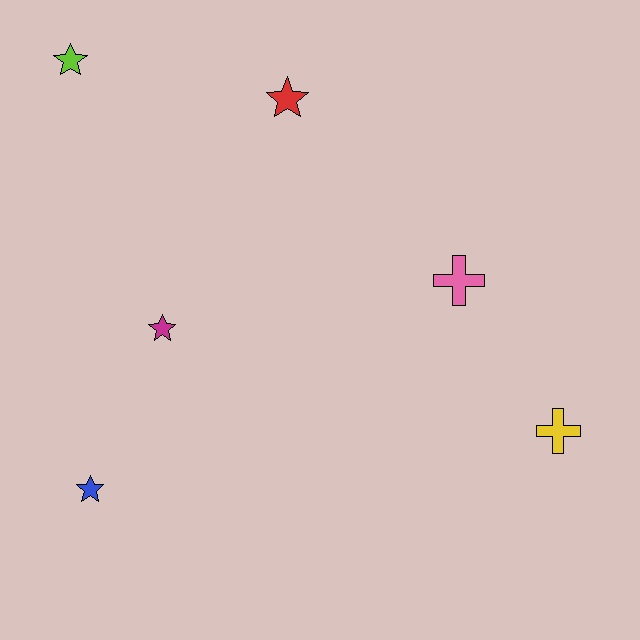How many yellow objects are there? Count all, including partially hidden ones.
There is 1 yellow object.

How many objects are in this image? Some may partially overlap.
There are 6 objects.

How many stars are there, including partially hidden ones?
There are 4 stars.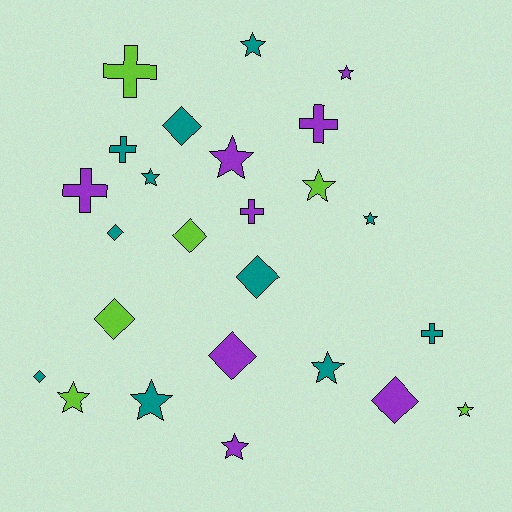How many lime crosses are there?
There is 1 lime cross.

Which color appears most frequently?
Teal, with 11 objects.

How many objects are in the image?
There are 25 objects.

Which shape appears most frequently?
Star, with 11 objects.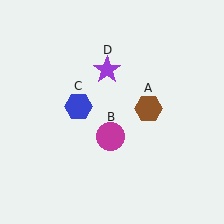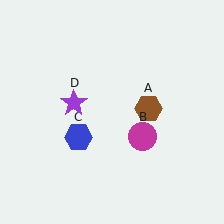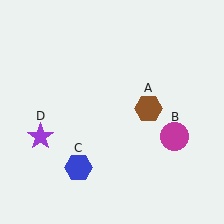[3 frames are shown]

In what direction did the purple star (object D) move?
The purple star (object D) moved down and to the left.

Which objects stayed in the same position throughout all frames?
Brown hexagon (object A) remained stationary.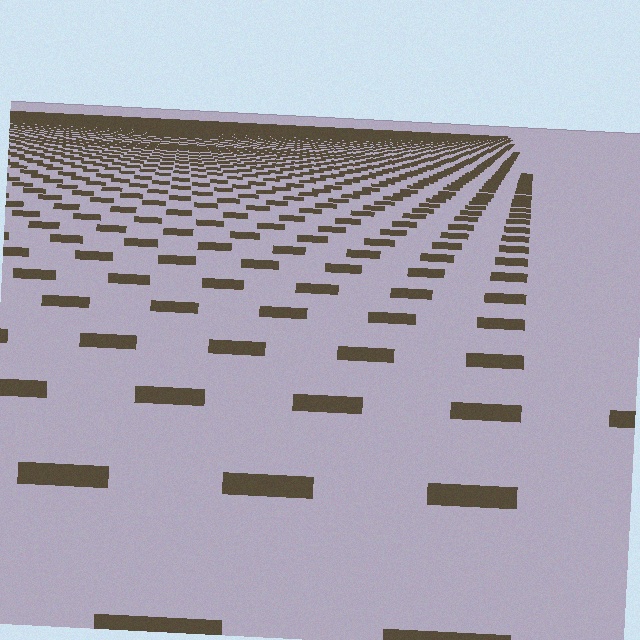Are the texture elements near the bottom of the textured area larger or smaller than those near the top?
Larger. Near the bottom, elements are closer to the viewer and appear at a bigger on-screen size.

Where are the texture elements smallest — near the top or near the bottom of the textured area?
Near the top.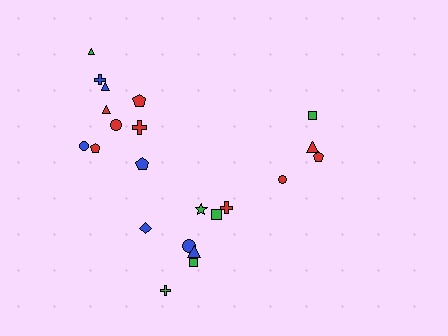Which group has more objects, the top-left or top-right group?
The top-left group.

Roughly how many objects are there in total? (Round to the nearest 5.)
Roughly 20 objects in total.